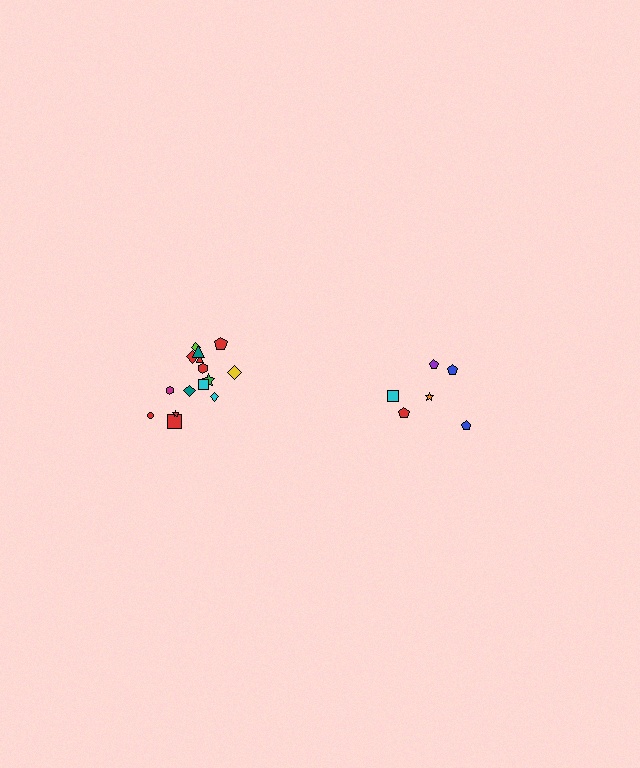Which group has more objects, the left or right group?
The left group.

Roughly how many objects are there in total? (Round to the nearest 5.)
Roughly 20 objects in total.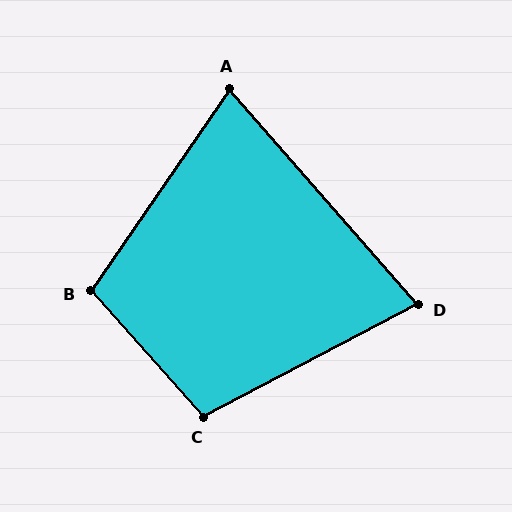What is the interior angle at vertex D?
Approximately 77 degrees (acute).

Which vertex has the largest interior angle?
C, at approximately 104 degrees.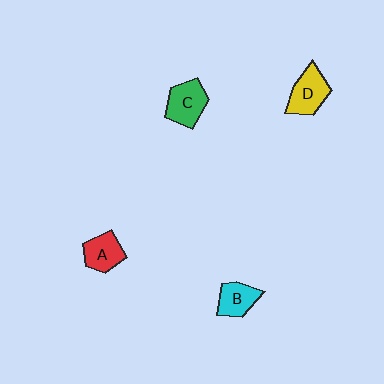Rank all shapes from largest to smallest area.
From largest to smallest: D (yellow), C (green), A (red), B (cyan).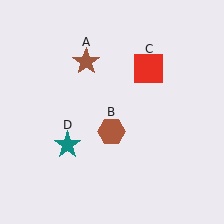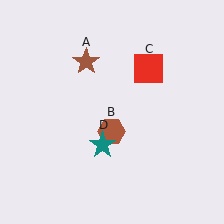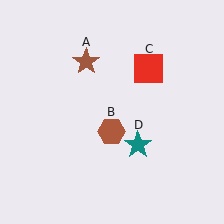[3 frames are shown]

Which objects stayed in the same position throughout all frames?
Brown star (object A) and brown hexagon (object B) and red square (object C) remained stationary.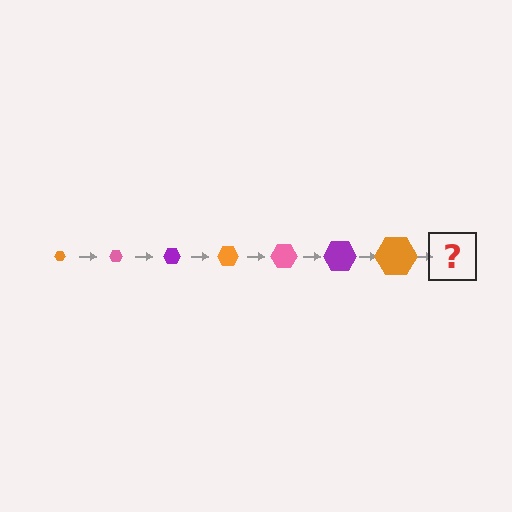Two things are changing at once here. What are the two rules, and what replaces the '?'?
The two rules are that the hexagon grows larger each step and the color cycles through orange, pink, and purple. The '?' should be a pink hexagon, larger than the previous one.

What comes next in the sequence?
The next element should be a pink hexagon, larger than the previous one.